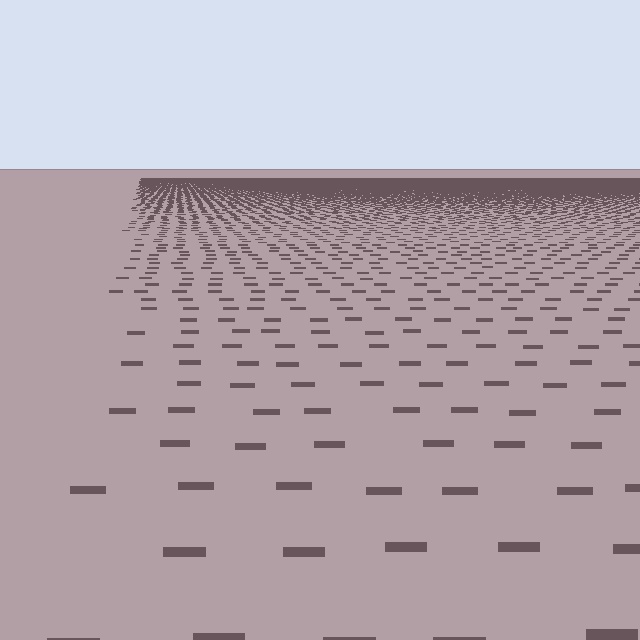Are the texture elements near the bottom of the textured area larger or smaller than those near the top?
Larger. Near the bottom, elements are closer to the viewer and appear at a bigger on-screen size.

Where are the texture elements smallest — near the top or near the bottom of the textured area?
Near the top.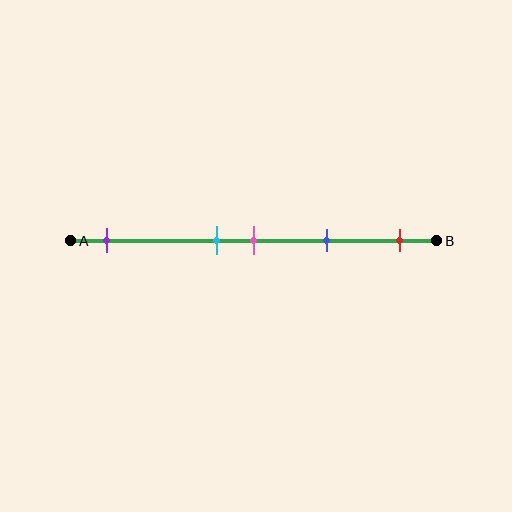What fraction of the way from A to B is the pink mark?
The pink mark is approximately 50% (0.5) of the way from A to B.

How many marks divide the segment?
There are 5 marks dividing the segment.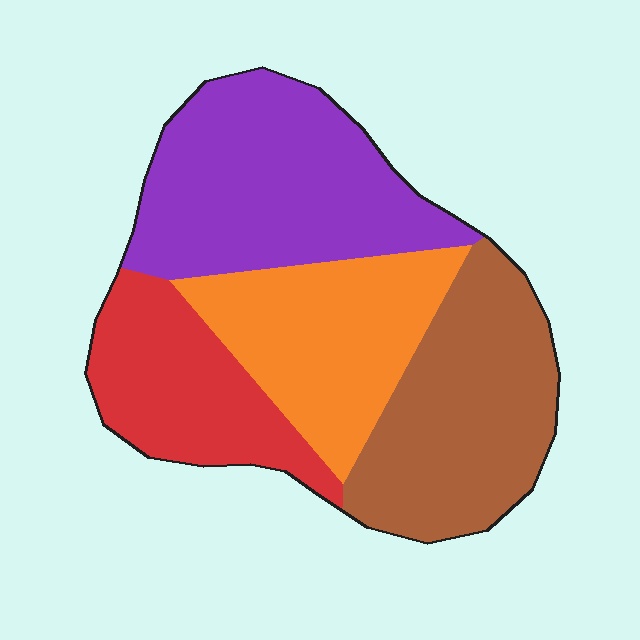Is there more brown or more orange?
Brown.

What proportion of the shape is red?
Red takes up about one fifth (1/5) of the shape.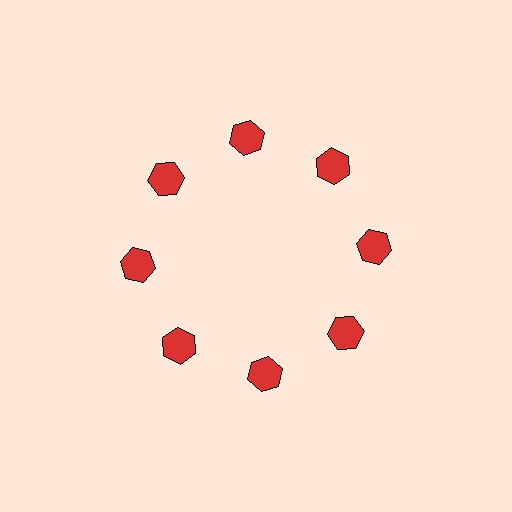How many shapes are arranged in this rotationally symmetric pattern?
There are 8 shapes, arranged in 8 groups of 1.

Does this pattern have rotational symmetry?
Yes, this pattern has 8-fold rotational symmetry. It looks the same after rotating 45 degrees around the center.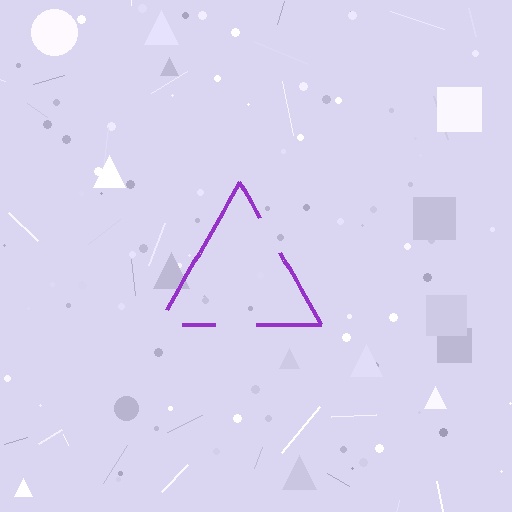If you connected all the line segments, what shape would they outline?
They would outline a triangle.